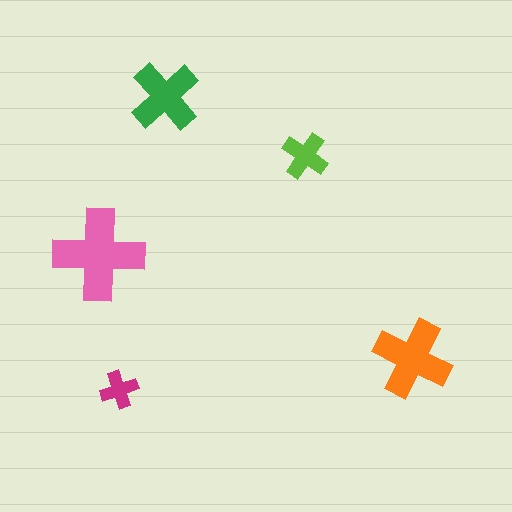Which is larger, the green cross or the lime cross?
The green one.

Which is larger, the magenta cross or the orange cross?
The orange one.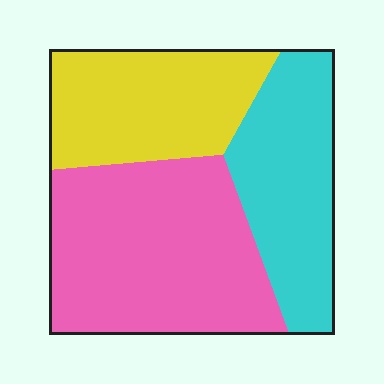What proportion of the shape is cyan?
Cyan takes up between a sixth and a third of the shape.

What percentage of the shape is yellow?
Yellow covers about 30% of the shape.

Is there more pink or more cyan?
Pink.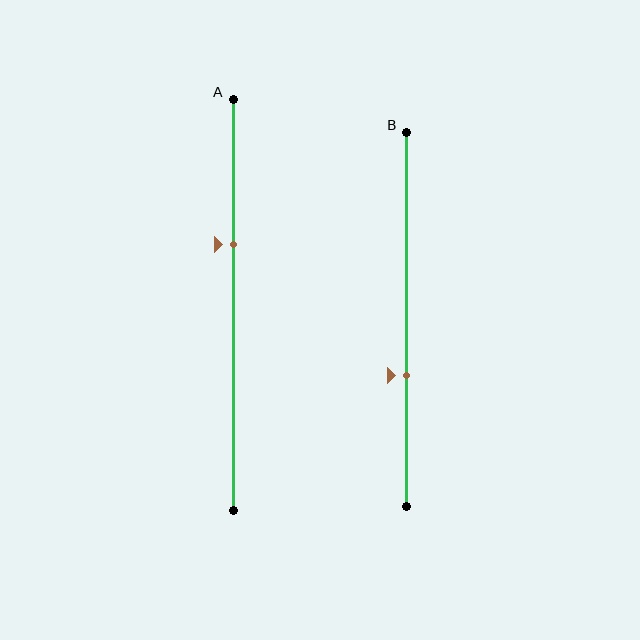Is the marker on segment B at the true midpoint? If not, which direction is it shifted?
No, the marker on segment B is shifted downward by about 15% of the segment length.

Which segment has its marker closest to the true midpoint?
Segment A has its marker closest to the true midpoint.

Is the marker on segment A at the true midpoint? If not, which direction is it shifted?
No, the marker on segment A is shifted upward by about 15% of the segment length.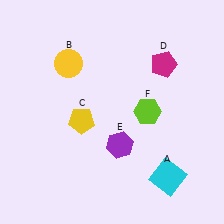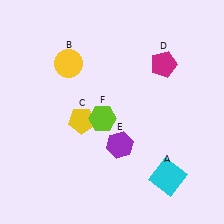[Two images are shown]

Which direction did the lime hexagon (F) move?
The lime hexagon (F) moved left.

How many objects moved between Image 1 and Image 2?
1 object moved between the two images.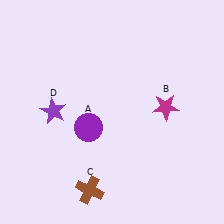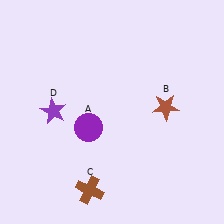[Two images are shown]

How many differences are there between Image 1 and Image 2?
There is 1 difference between the two images.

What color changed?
The star (B) changed from magenta in Image 1 to brown in Image 2.